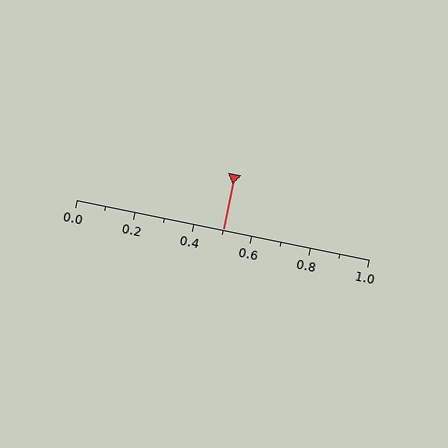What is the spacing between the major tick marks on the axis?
The major ticks are spaced 0.2 apart.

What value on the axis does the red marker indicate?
The marker indicates approximately 0.5.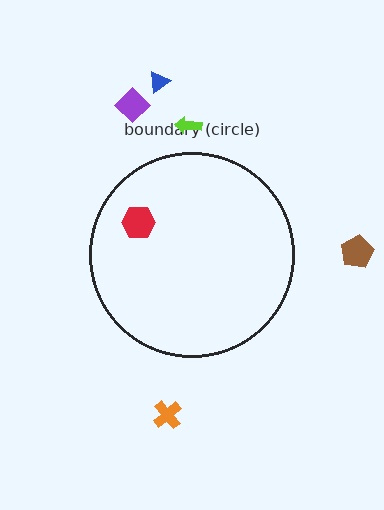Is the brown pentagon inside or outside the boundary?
Outside.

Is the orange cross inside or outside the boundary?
Outside.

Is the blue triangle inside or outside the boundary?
Outside.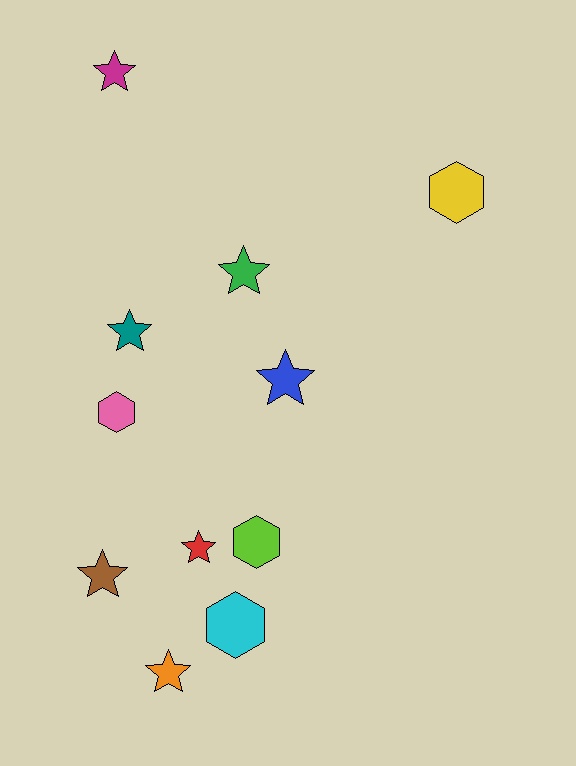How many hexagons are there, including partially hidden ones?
There are 4 hexagons.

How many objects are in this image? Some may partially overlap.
There are 11 objects.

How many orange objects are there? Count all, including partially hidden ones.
There is 1 orange object.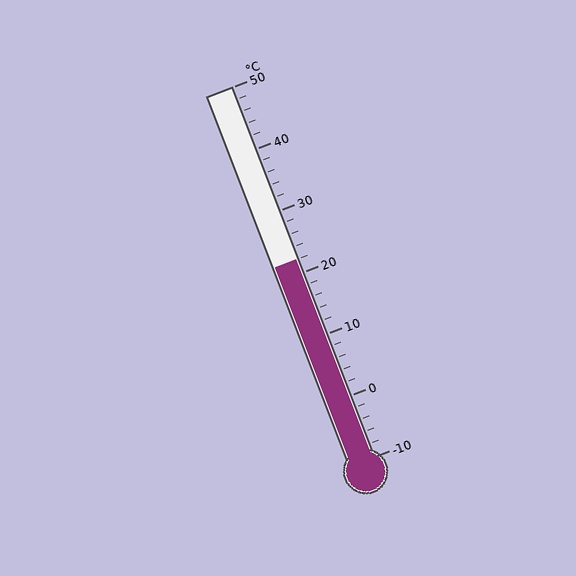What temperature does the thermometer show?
The thermometer shows approximately 22°C.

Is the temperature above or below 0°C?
The temperature is above 0°C.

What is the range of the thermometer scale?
The thermometer scale ranges from -10°C to 50°C.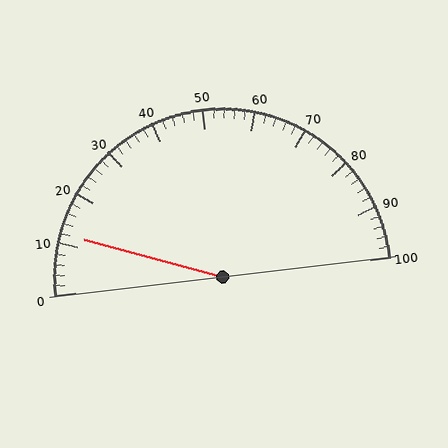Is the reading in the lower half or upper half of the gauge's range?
The reading is in the lower half of the range (0 to 100).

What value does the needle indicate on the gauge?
The needle indicates approximately 12.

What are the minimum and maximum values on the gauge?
The gauge ranges from 0 to 100.